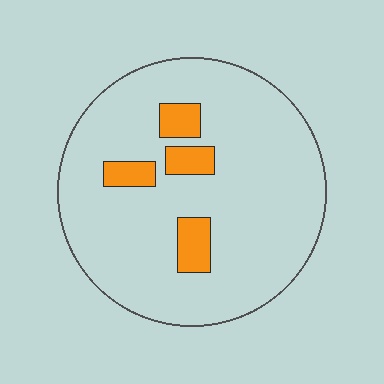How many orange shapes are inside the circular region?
4.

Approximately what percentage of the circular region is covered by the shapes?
Approximately 10%.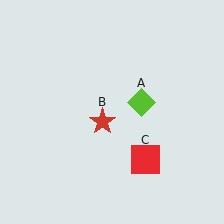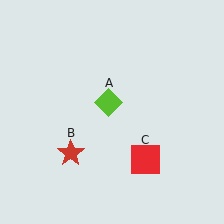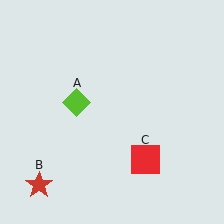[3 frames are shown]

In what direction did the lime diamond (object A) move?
The lime diamond (object A) moved left.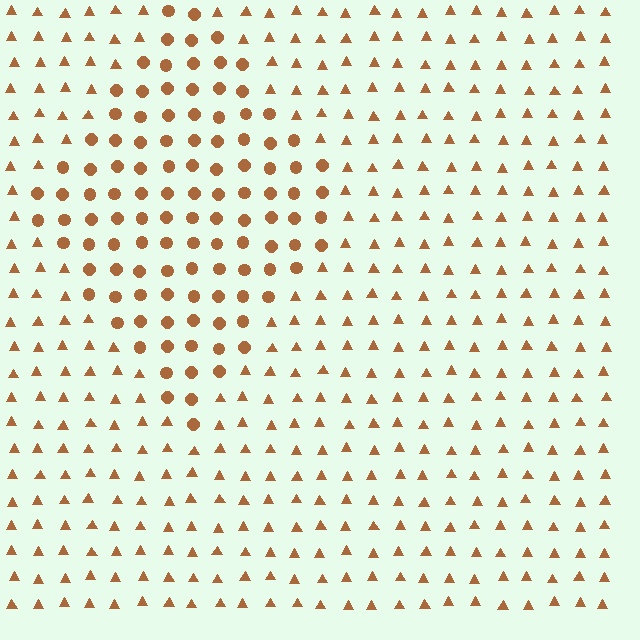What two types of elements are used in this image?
The image uses circles inside the diamond region and triangles outside it.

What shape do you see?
I see a diamond.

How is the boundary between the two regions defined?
The boundary is defined by a change in element shape: circles inside vs. triangles outside. All elements share the same color and spacing.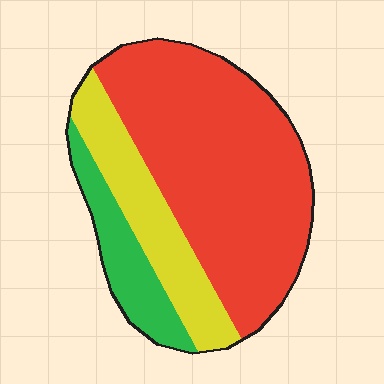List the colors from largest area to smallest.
From largest to smallest: red, yellow, green.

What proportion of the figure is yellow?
Yellow covers roughly 20% of the figure.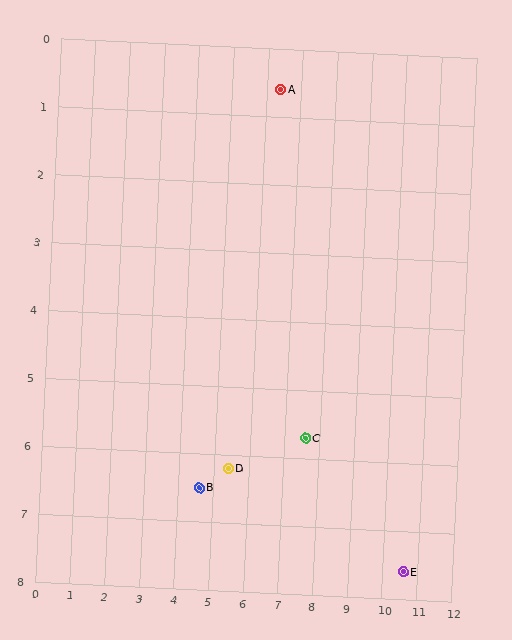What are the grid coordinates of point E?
Point E is at approximately (10.6, 7.6).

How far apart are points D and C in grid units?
Points D and C are about 2.3 grid units apart.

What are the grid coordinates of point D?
Point D is at approximately (5.4, 6.2).